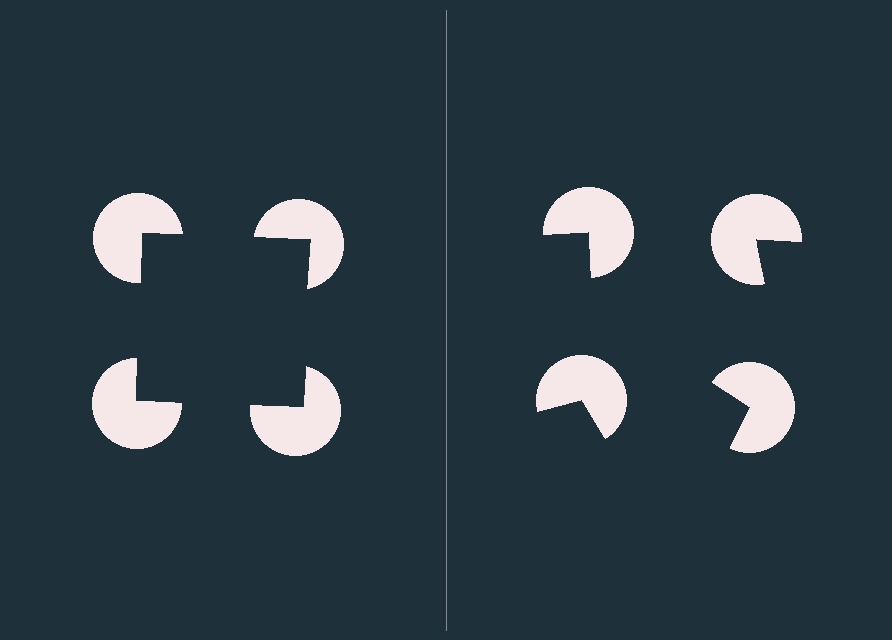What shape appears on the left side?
An illusory square.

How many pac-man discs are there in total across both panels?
8 — 4 on each side.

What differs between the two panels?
The pac-man discs are positioned identically on both sides; only the wedge orientations differ. On the left they align to a square; on the right they are misaligned.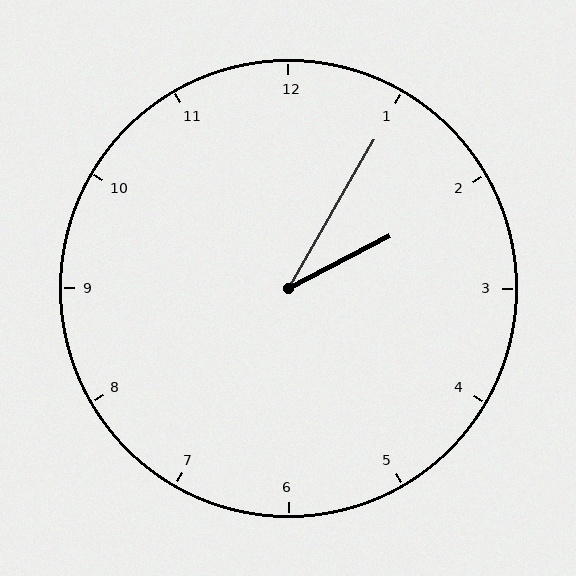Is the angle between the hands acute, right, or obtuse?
It is acute.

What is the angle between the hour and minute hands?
Approximately 32 degrees.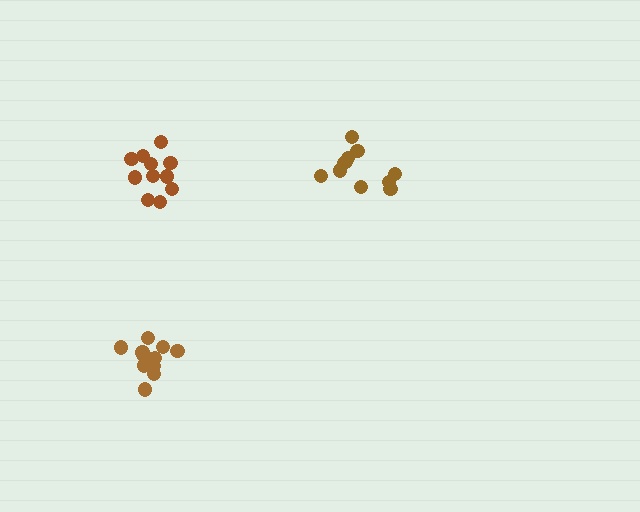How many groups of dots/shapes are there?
There are 3 groups.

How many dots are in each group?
Group 1: 11 dots, Group 2: 12 dots, Group 3: 11 dots (34 total).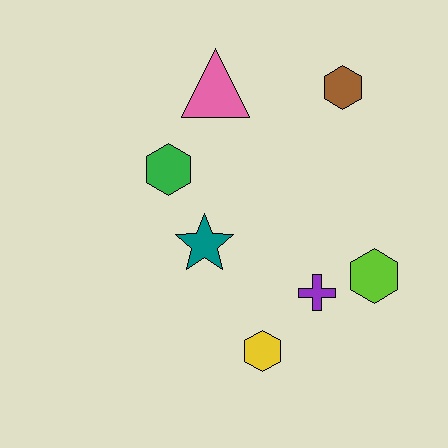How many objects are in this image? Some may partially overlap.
There are 7 objects.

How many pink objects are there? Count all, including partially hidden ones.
There is 1 pink object.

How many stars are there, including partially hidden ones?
There is 1 star.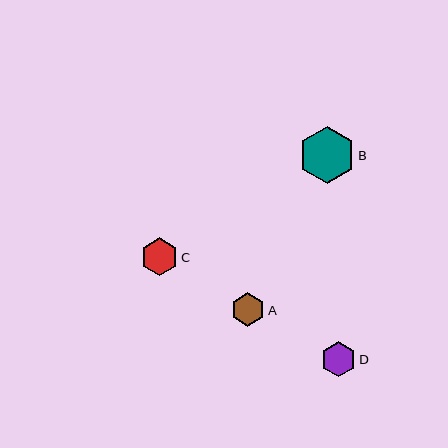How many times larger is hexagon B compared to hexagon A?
Hexagon B is approximately 1.7 times the size of hexagon A.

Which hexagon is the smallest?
Hexagon A is the smallest with a size of approximately 33 pixels.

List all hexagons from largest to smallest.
From largest to smallest: B, C, D, A.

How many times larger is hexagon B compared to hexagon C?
Hexagon B is approximately 1.5 times the size of hexagon C.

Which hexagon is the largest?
Hexagon B is the largest with a size of approximately 57 pixels.